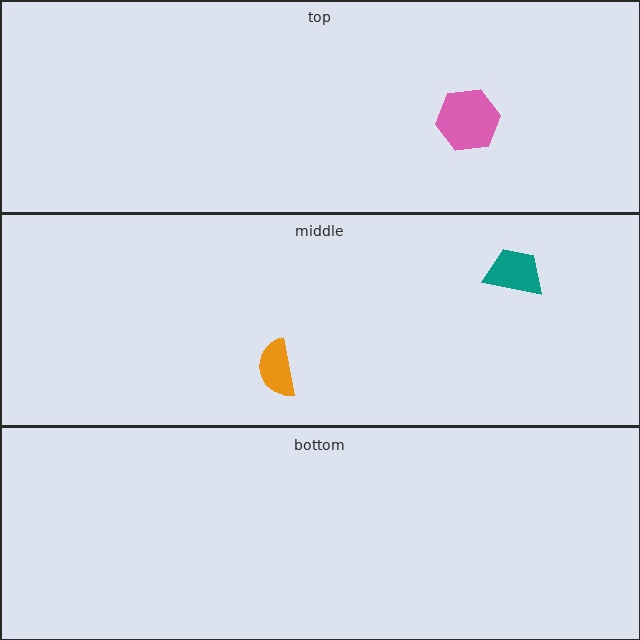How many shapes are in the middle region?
2.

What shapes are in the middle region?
The teal trapezoid, the orange semicircle.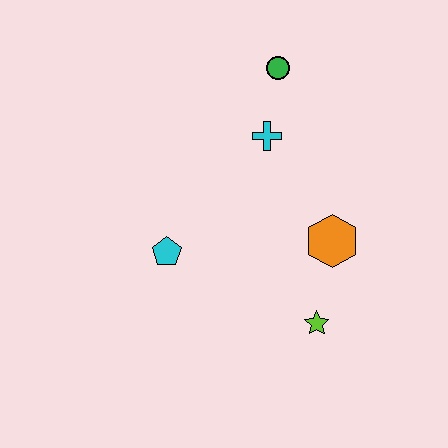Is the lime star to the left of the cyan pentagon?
No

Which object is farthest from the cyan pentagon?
The green circle is farthest from the cyan pentagon.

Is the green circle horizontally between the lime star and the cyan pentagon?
Yes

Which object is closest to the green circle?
The cyan cross is closest to the green circle.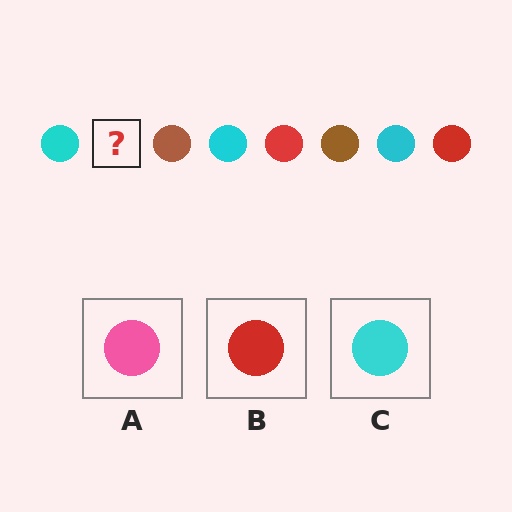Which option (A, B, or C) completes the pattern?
B.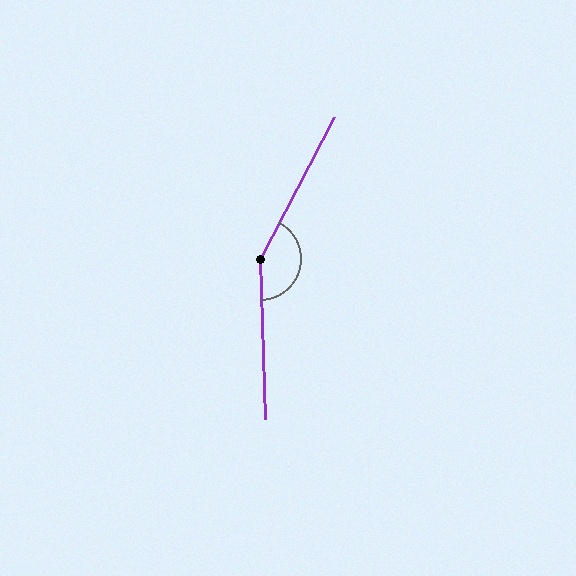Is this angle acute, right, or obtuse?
It is obtuse.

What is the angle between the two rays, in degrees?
Approximately 150 degrees.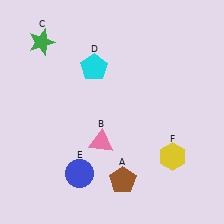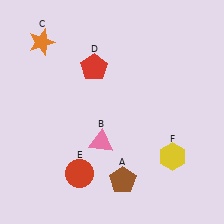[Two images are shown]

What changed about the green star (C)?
In Image 1, C is green. In Image 2, it changed to orange.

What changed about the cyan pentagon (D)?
In Image 1, D is cyan. In Image 2, it changed to red.